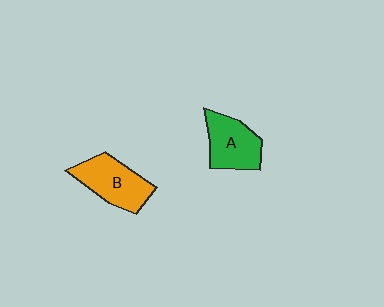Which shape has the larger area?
Shape B (orange).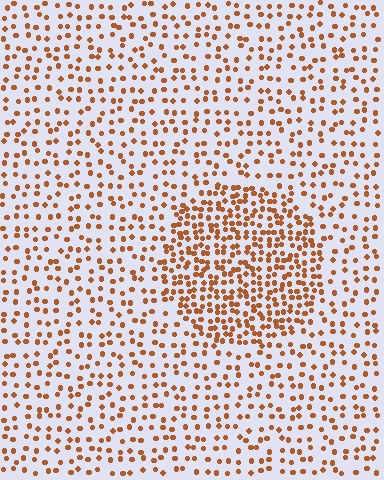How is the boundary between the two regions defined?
The boundary is defined by a change in element density (approximately 2.1x ratio). All elements are the same color, size, and shape.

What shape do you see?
I see a circle.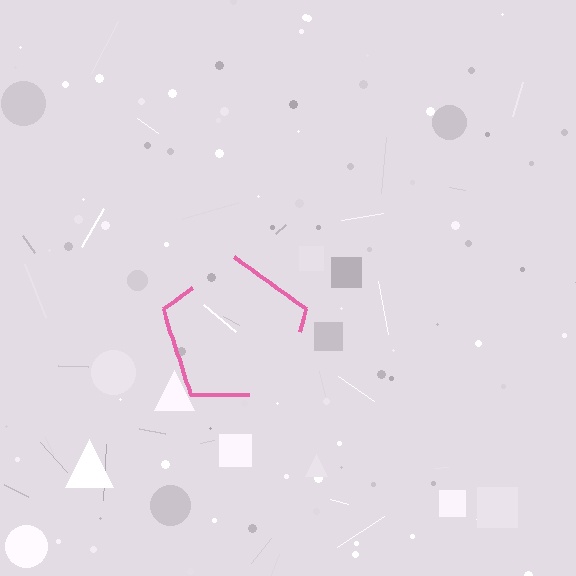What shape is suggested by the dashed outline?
The dashed outline suggests a pentagon.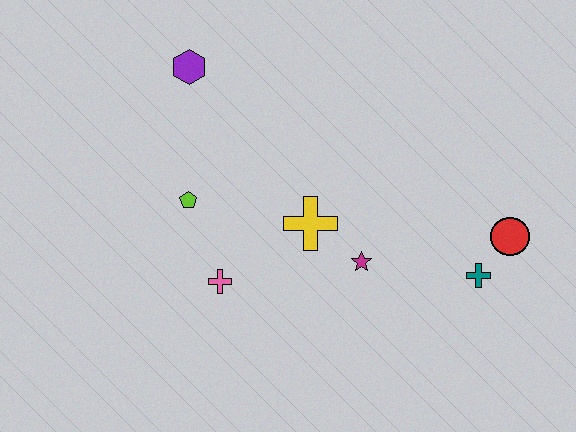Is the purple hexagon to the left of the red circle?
Yes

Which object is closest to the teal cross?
The red circle is closest to the teal cross.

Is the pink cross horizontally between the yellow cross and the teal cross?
No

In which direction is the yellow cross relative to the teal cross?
The yellow cross is to the left of the teal cross.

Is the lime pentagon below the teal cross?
No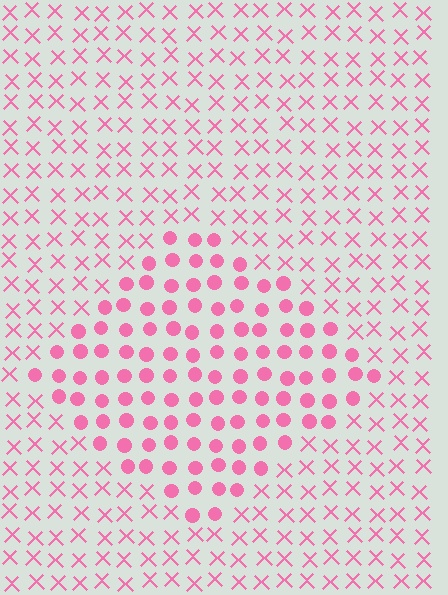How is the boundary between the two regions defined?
The boundary is defined by a change in element shape: circles inside vs. X marks outside. All elements share the same color and spacing.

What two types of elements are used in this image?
The image uses circles inside the diamond region and X marks outside it.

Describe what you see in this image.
The image is filled with small pink elements arranged in a uniform grid. A diamond-shaped region contains circles, while the surrounding area contains X marks. The boundary is defined purely by the change in element shape.